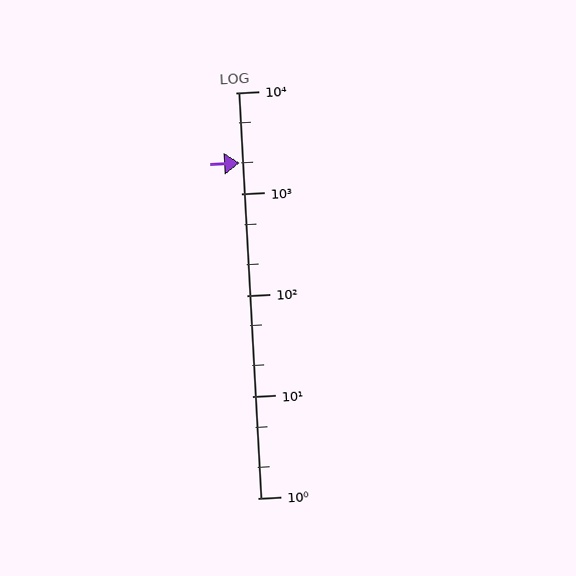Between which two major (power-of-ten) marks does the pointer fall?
The pointer is between 1000 and 10000.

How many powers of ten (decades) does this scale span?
The scale spans 4 decades, from 1 to 10000.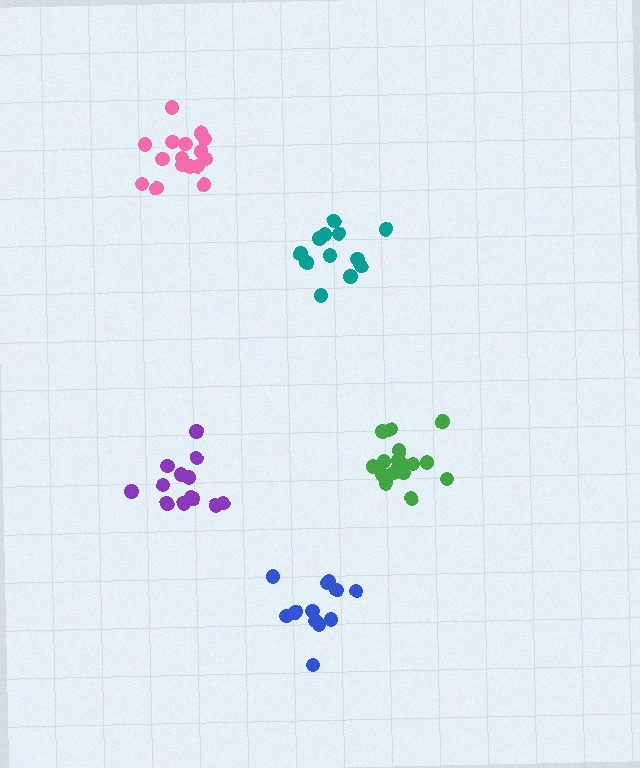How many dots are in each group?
Group 1: 12 dots, Group 2: 13 dots, Group 3: 13 dots, Group 4: 16 dots, Group 5: 16 dots (70 total).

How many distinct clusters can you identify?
There are 5 distinct clusters.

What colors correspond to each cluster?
The clusters are colored: blue, teal, purple, pink, green.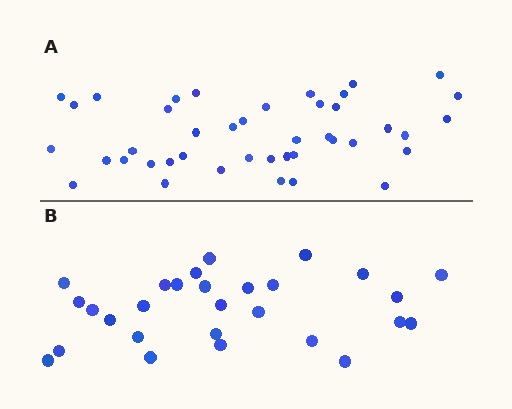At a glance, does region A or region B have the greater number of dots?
Region A (the top region) has more dots.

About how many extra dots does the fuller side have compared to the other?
Region A has approximately 15 more dots than region B.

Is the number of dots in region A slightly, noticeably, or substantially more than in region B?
Region A has substantially more. The ratio is roughly 1.5 to 1.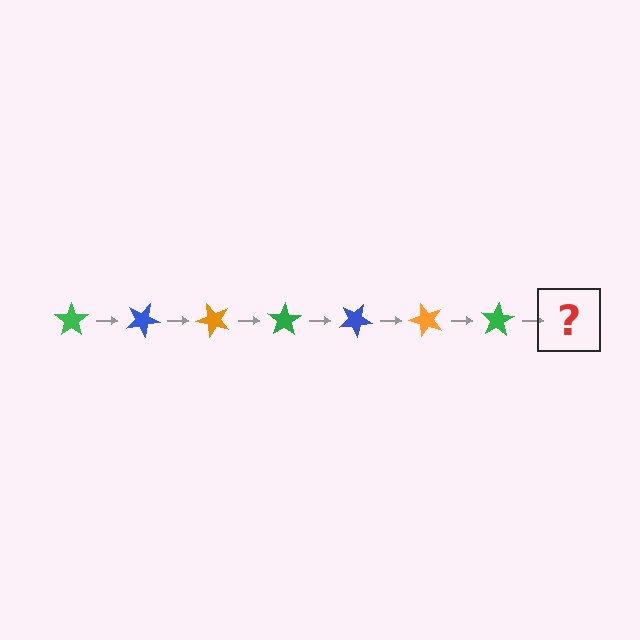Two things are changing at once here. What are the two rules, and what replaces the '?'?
The two rules are that it rotates 25 degrees each step and the color cycles through green, blue, and orange. The '?' should be a blue star, rotated 175 degrees from the start.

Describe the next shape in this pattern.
It should be a blue star, rotated 175 degrees from the start.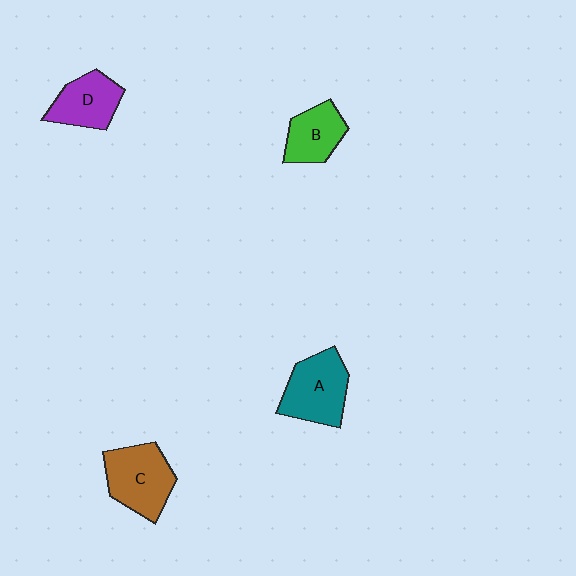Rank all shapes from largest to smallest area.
From largest to smallest: C (brown), A (teal), D (purple), B (green).